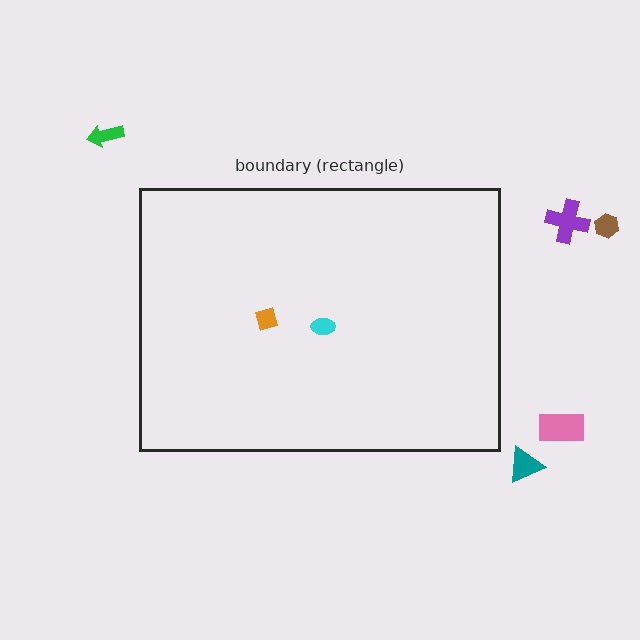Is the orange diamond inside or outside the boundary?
Inside.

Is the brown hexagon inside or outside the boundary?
Outside.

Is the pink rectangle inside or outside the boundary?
Outside.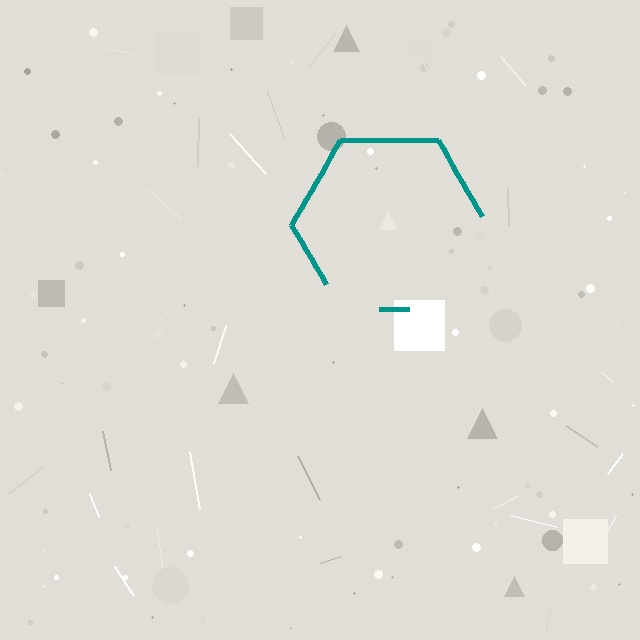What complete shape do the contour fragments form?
The contour fragments form a hexagon.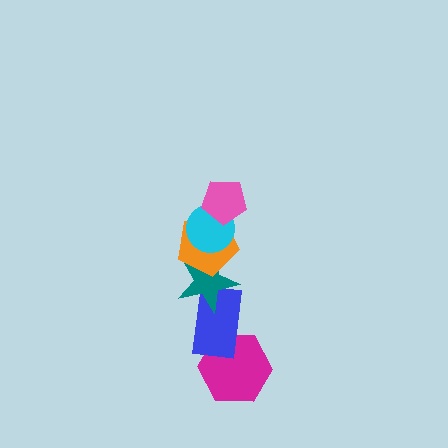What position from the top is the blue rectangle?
The blue rectangle is 5th from the top.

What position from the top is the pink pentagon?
The pink pentagon is 1st from the top.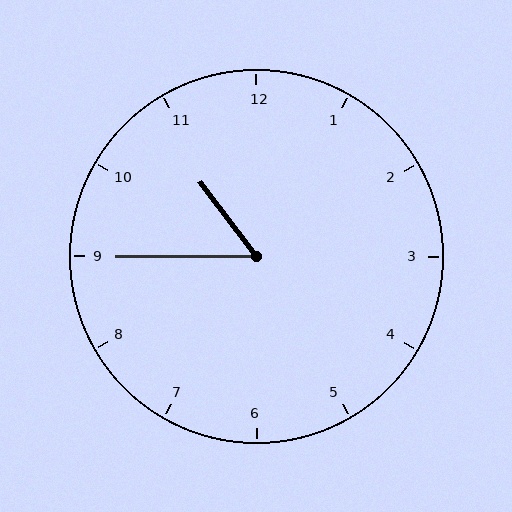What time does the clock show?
10:45.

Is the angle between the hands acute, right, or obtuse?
It is acute.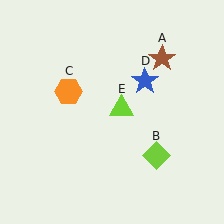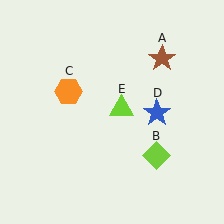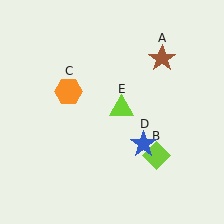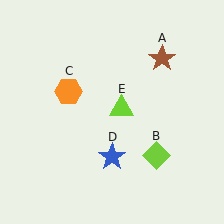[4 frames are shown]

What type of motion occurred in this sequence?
The blue star (object D) rotated clockwise around the center of the scene.